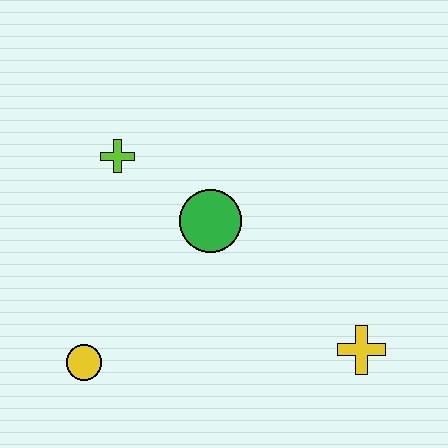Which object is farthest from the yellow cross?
The lime cross is farthest from the yellow cross.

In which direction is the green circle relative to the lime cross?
The green circle is to the right of the lime cross.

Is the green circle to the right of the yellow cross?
No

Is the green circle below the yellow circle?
No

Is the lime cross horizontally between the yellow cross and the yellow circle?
Yes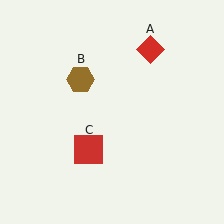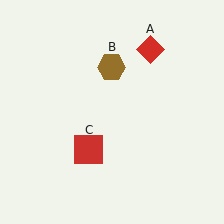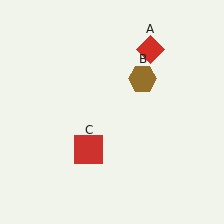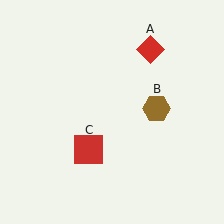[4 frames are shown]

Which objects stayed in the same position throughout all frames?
Red diamond (object A) and red square (object C) remained stationary.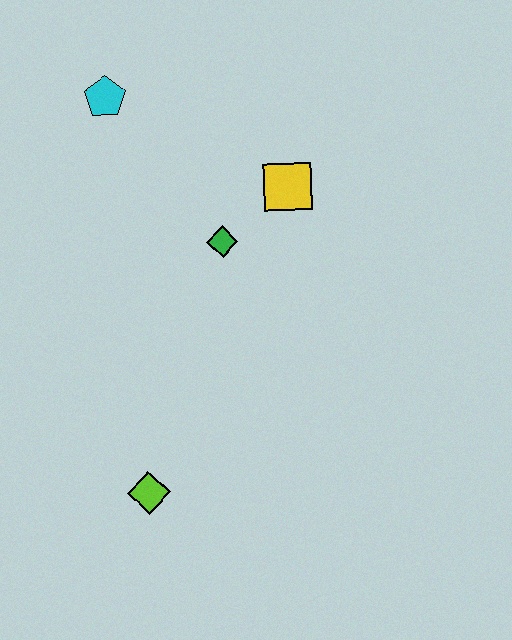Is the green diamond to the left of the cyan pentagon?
No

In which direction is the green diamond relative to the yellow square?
The green diamond is to the left of the yellow square.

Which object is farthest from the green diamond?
The lime diamond is farthest from the green diamond.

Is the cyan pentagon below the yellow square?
No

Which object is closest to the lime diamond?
The green diamond is closest to the lime diamond.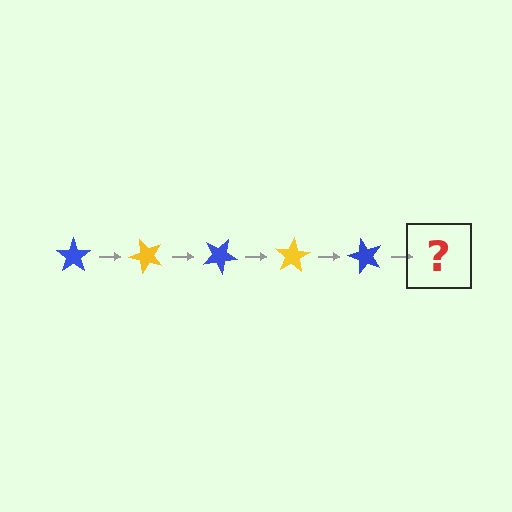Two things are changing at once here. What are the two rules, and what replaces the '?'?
The two rules are that it rotates 50 degrees each step and the color cycles through blue and yellow. The '?' should be a yellow star, rotated 250 degrees from the start.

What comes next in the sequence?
The next element should be a yellow star, rotated 250 degrees from the start.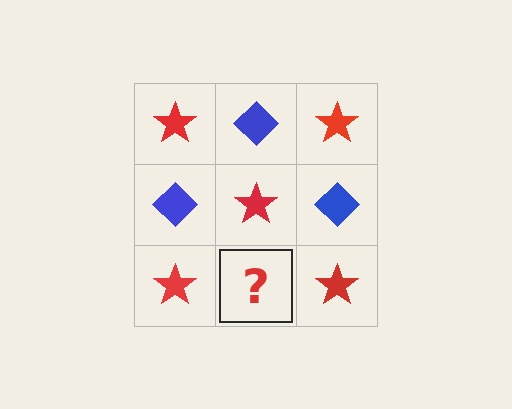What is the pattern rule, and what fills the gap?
The rule is that it alternates red star and blue diamond in a checkerboard pattern. The gap should be filled with a blue diamond.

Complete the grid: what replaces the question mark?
The question mark should be replaced with a blue diamond.